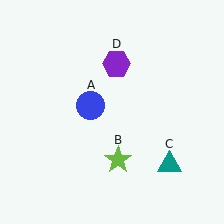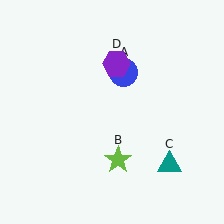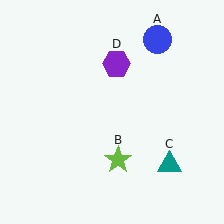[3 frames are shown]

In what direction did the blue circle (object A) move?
The blue circle (object A) moved up and to the right.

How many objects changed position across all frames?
1 object changed position: blue circle (object A).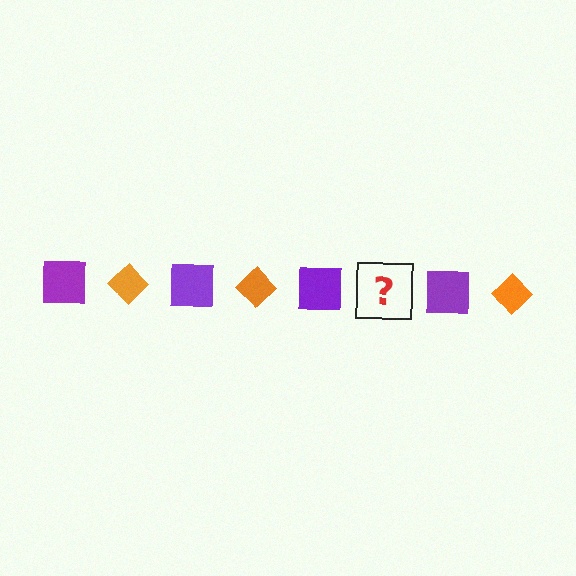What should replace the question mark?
The question mark should be replaced with an orange diamond.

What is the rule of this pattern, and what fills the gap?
The rule is that the pattern alternates between purple square and orange diamond. The gap should be filled with an orange diamond.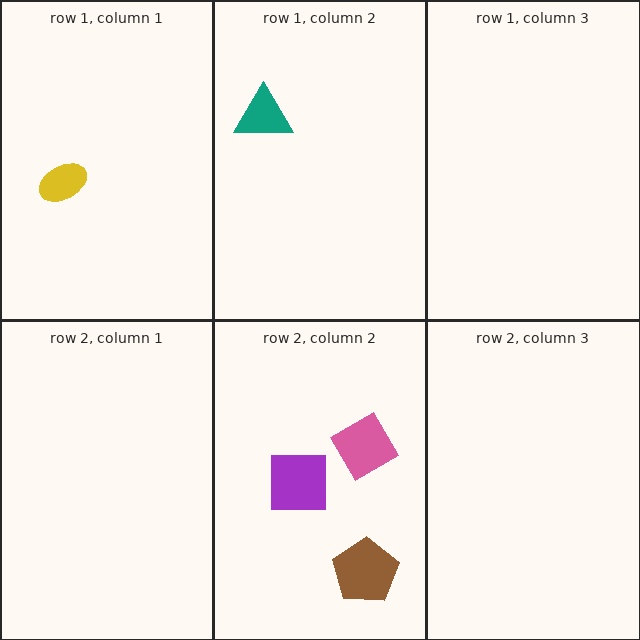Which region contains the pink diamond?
The row 2, column 2 region.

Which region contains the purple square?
The row 2, column 2 region.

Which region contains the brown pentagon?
The row 2, column 2 region.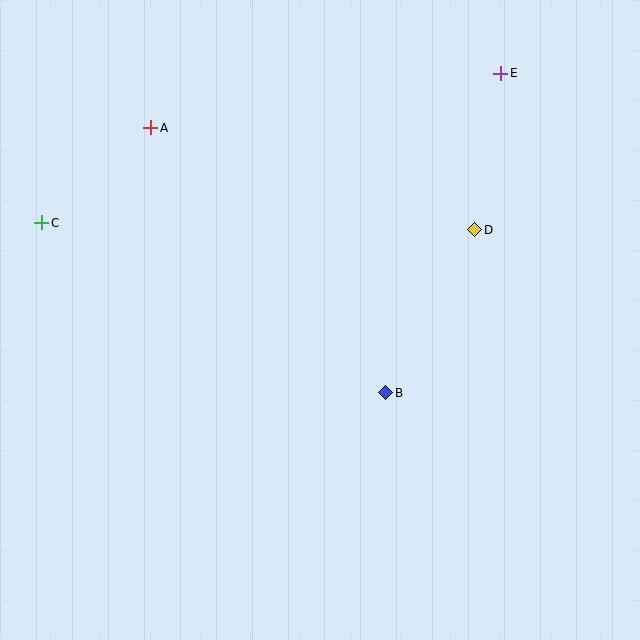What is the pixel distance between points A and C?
The distance between A and C is 145 pixels.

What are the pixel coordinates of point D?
Point D is at (475, 230).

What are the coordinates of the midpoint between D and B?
The midpoint between D and B is at (430, 311).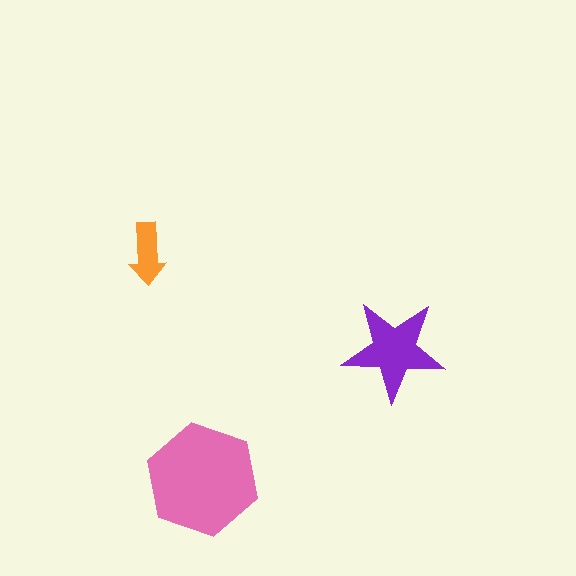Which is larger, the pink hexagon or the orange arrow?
The pink hexagon.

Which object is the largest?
The pink hexagon.